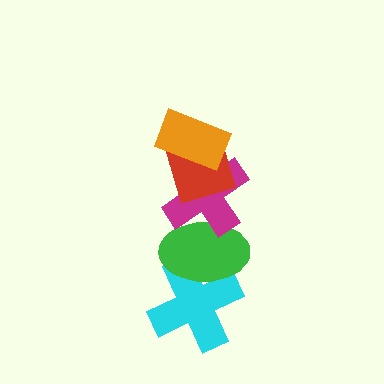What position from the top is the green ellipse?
The green ellipse is 4th from the top.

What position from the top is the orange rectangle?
The orange rectangle is 1st from the top.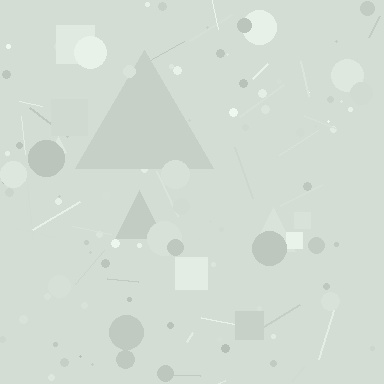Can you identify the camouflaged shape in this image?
The camouflaged shape is a triangle.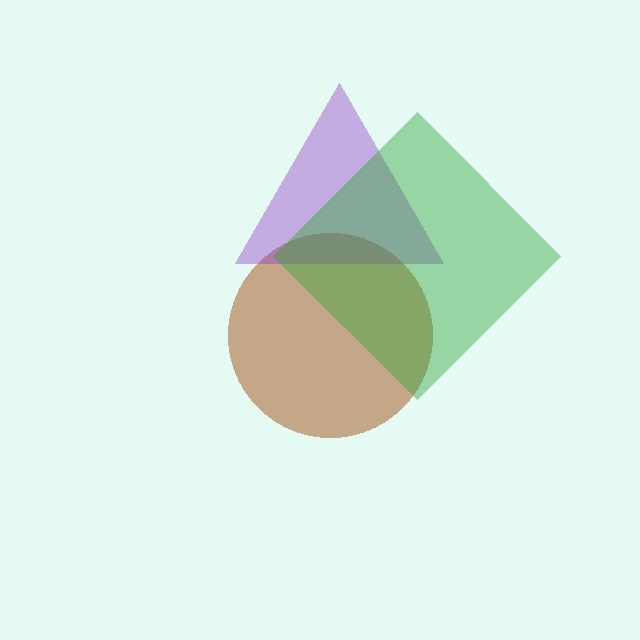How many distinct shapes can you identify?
There are 3 distinct shapes: a brown circle, a purple triangle, a green diamond.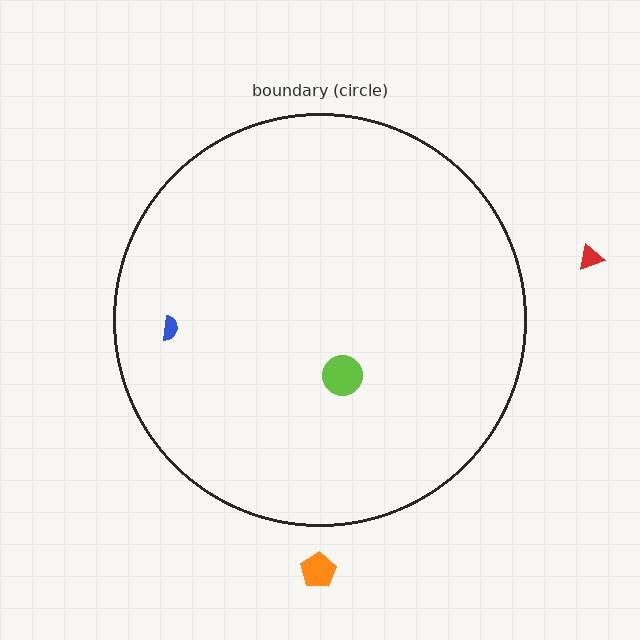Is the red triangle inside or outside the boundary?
Outside.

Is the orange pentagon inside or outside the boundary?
Outside.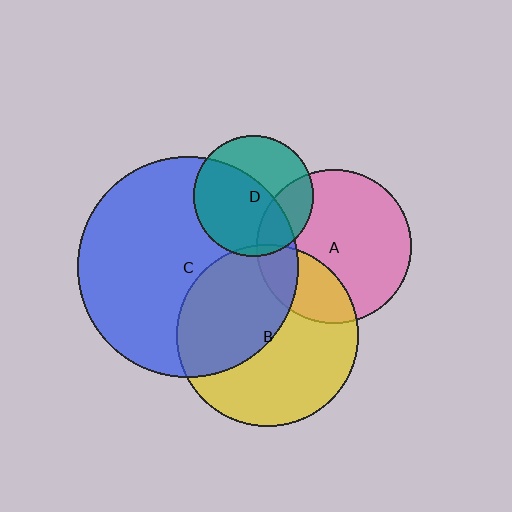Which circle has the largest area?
Circle C (blue).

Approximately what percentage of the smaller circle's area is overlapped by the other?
Approximately 5%.